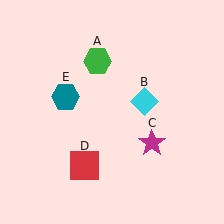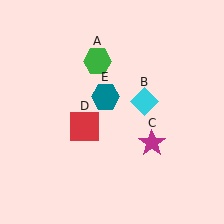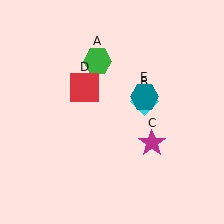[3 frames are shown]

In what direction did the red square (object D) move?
The red square (object D) moved up.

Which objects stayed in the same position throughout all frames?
Green hexagon (object A) and cyan diamond (object B) and magenta star (object C) remained stationary.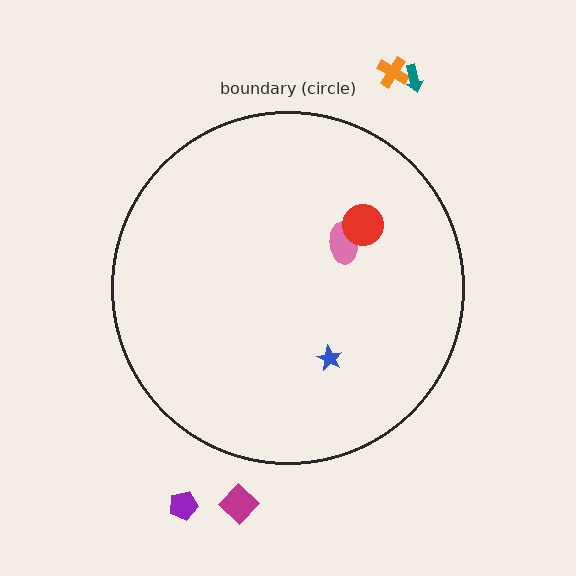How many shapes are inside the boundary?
3 inside, 4 outside.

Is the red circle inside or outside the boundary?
Inside.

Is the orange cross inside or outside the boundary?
Outside.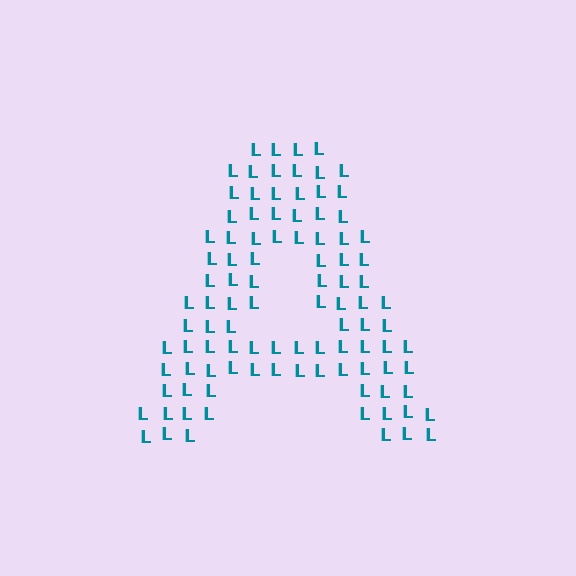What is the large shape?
The large shape is the letter A.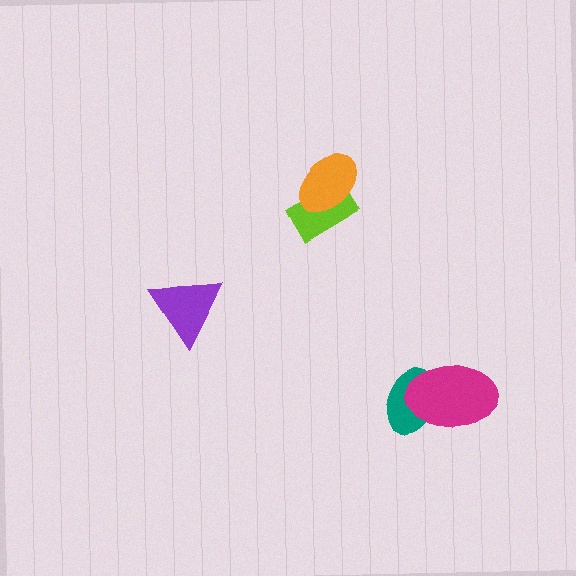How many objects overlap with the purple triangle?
0 objects overlap with the purple triangle.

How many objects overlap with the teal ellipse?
1 object overlaps with the teal ellipse.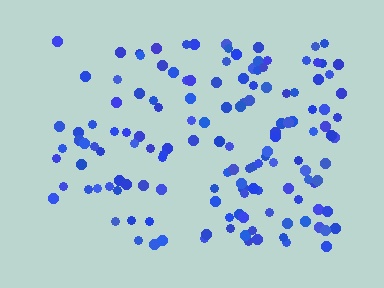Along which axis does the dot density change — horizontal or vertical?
Horizontal.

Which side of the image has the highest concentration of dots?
The right.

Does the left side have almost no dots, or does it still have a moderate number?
Still a moderate number, just noticeably fewer than the right.